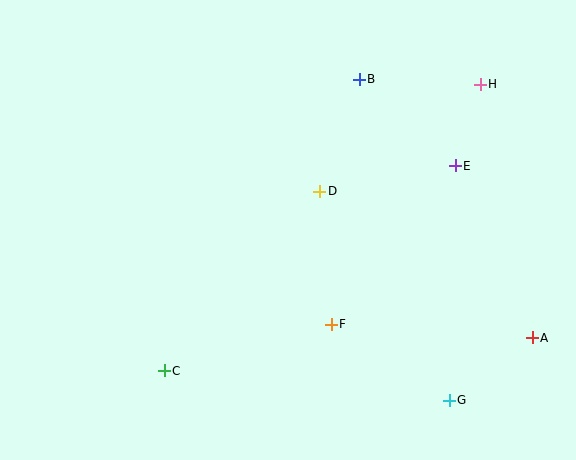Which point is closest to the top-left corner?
Point B is closest to the top-left corner.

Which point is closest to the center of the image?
Point D at (320, 191) is closest to the center.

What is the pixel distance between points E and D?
The distance between E and D is 138 pixels.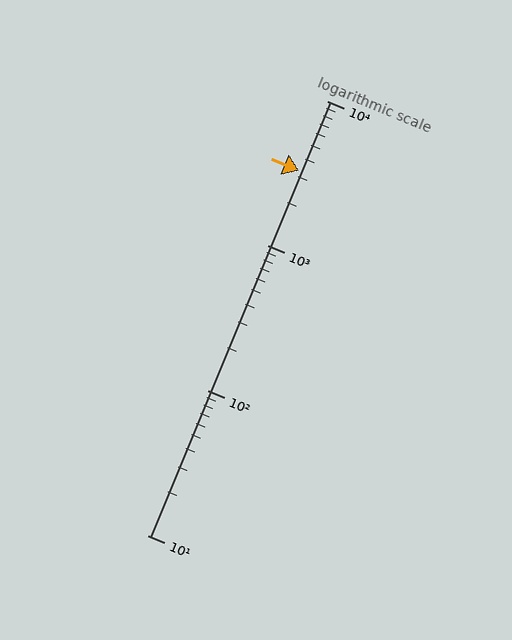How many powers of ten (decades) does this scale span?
The scale spans 3 decades, from 10 to 10000.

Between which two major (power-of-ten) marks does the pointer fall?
The pointer is between 1000 and 10000.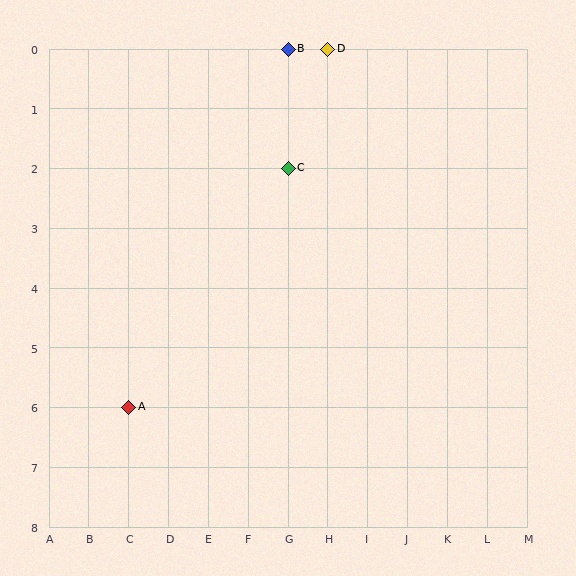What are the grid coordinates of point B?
Point B is at grid coordinates (G, 0).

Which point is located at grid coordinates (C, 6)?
Point A is at (C, 6).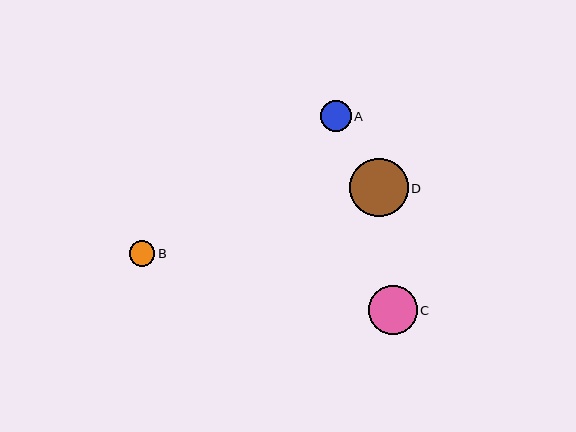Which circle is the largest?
Circle D is the largest with a size of approximately 58 pixels.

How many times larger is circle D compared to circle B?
Circle D is approximately 2.3 times the size of circle B.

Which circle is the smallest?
Circle B is the smallest with a size of approximately 25 pixels.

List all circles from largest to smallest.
From largest to smallest: D, C, A, B.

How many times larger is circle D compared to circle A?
Circle D is approximately 1.9 times the size of circle A.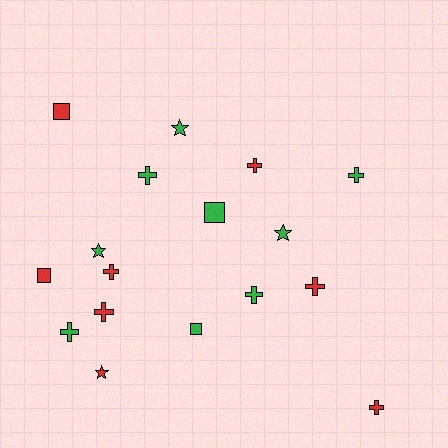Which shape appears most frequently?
Cross, with 9 objects.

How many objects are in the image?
There are 17 objects.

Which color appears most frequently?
Green, with 9 objects.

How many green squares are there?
There are 2 green squares.